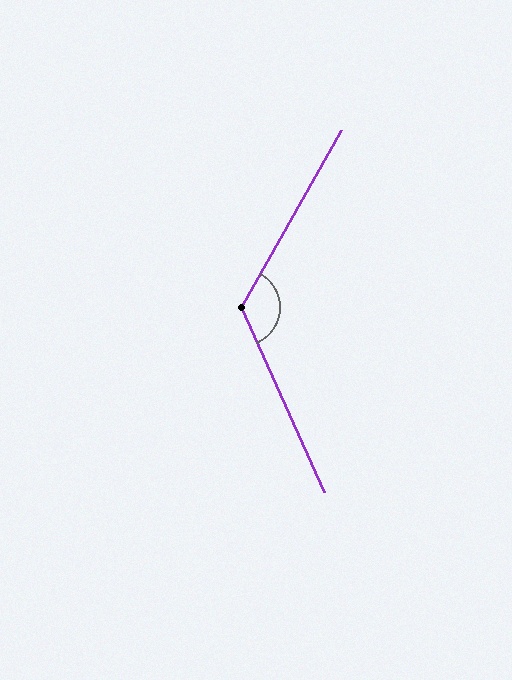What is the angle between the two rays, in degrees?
Approximately 127 degrees.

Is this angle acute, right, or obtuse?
It is obtuse.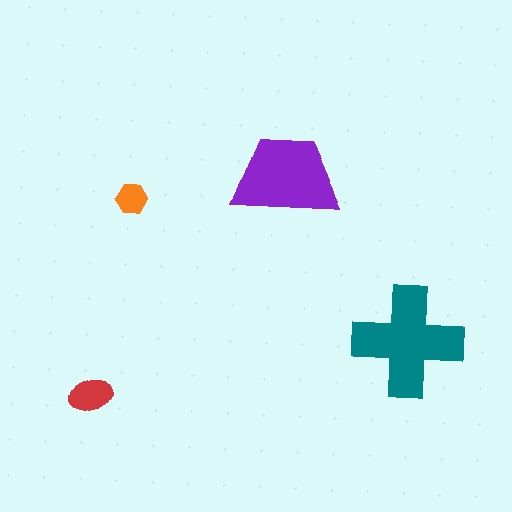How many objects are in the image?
There are 4 objects in the image.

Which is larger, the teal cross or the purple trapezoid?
The teal cross.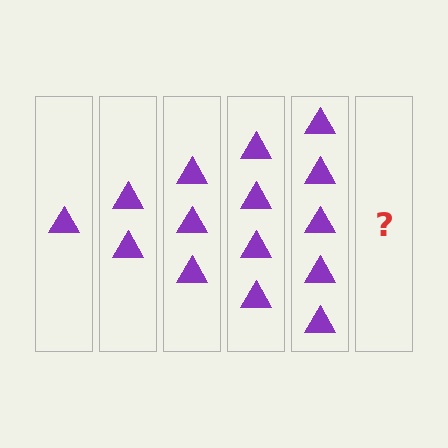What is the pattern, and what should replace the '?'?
The pattern is that each step adds one more triangle. The '?' should be 6 triangles.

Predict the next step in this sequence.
The next step is 6 triangles.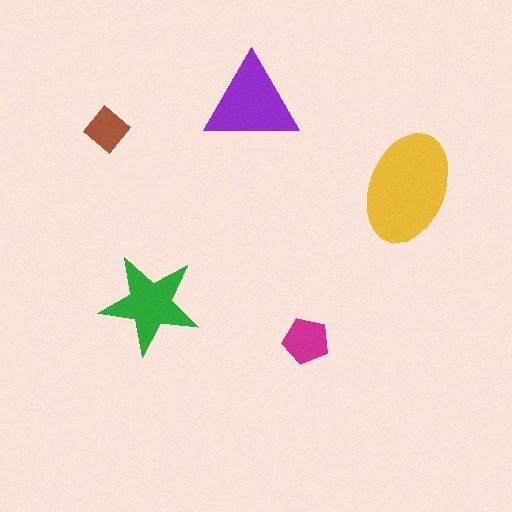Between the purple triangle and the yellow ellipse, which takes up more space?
The yellow ellipse.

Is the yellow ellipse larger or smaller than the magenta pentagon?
Larger.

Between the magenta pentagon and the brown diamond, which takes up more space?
The magenta pentagon.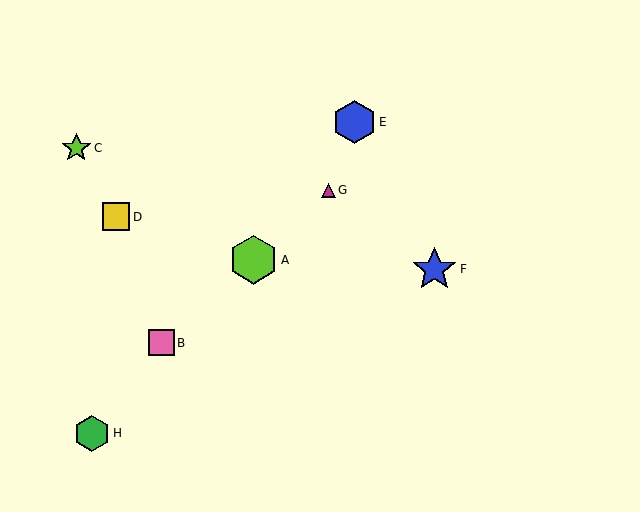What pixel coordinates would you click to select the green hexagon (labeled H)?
Click at (92, 433) to select the green hexagon H.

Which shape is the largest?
The lime hexagon (labeled A) is the largest.